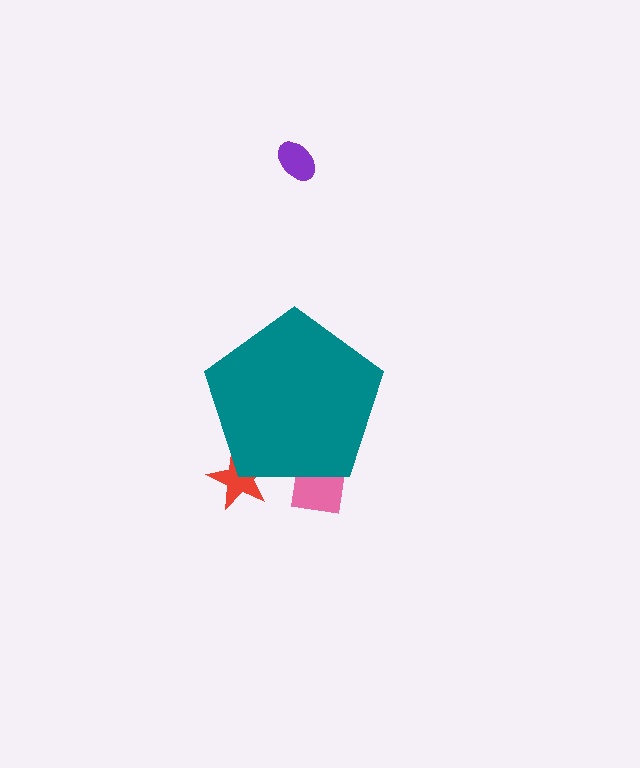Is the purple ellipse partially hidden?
No, the purple ellipse is fully visible.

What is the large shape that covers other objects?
A teal pentagon.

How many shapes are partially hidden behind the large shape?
2 shapes are partially hidden.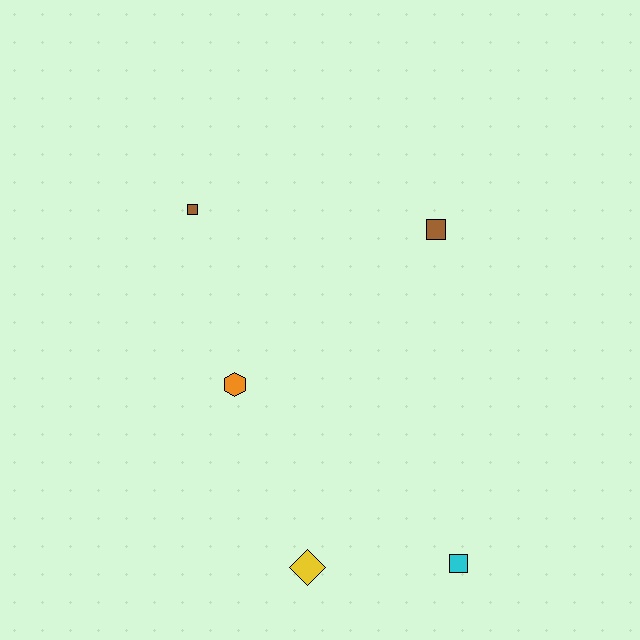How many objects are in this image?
There are 5 objects.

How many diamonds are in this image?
There is 1 diamond.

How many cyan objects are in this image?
There is 1 cyan object.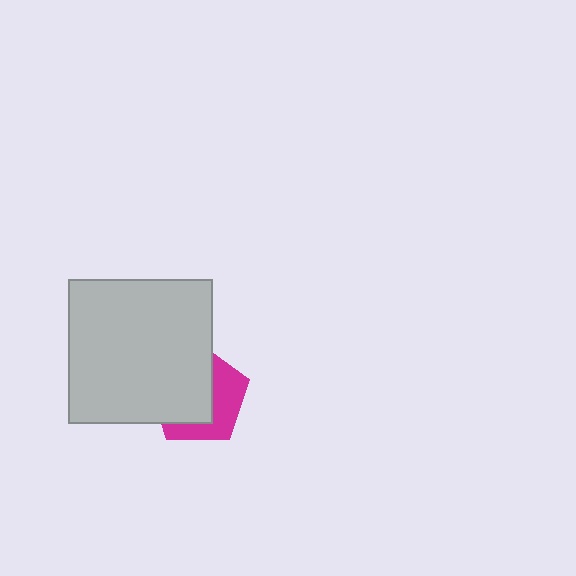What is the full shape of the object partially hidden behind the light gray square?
The partially hidden object is a magenta pentagon.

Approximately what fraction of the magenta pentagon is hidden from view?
Roughly 59% of the magenta pentagon is hidden behind the light gray square.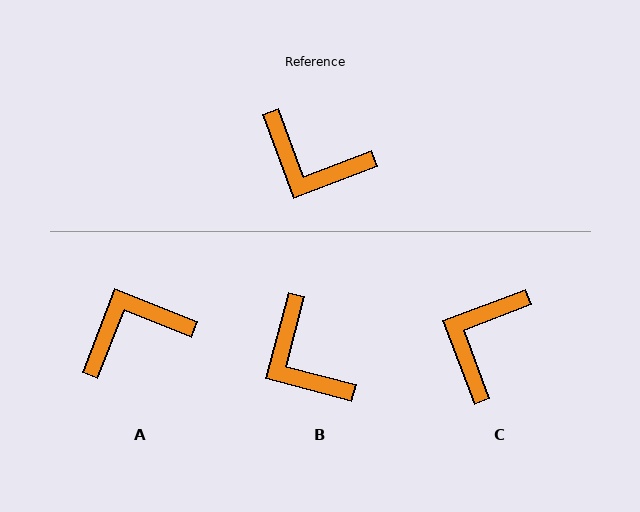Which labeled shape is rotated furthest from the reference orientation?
A, about 132 degrees away.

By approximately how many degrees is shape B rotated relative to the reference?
Approximately 35 degrees clockwise.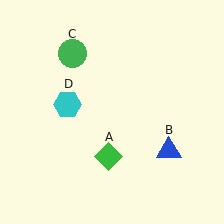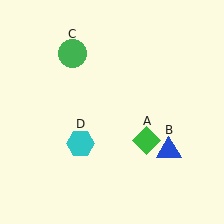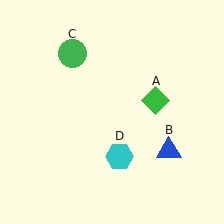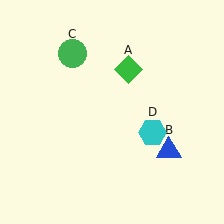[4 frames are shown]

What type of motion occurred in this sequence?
The green diamond (object A), cyan hexagon (object D) rotated counterclockwise around the center of the scene.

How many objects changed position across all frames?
2 objects changed position: green diamond (object A), cyan hexagon (object D).